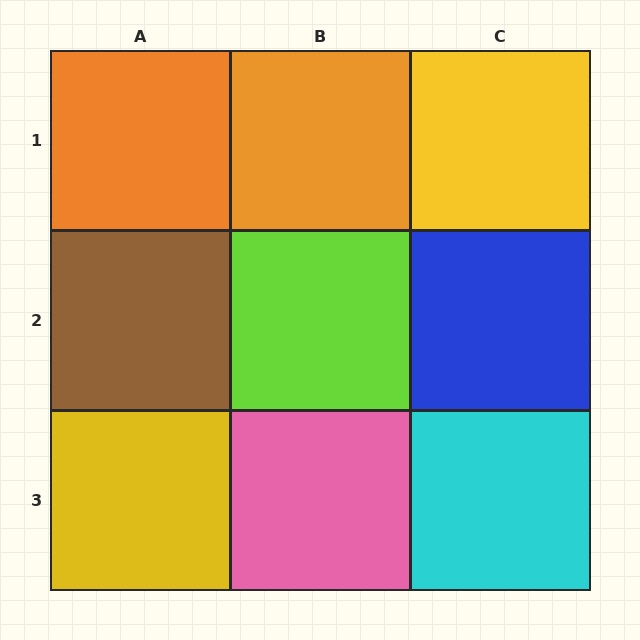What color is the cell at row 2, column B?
Lime.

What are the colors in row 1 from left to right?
Orange, orange, yellow.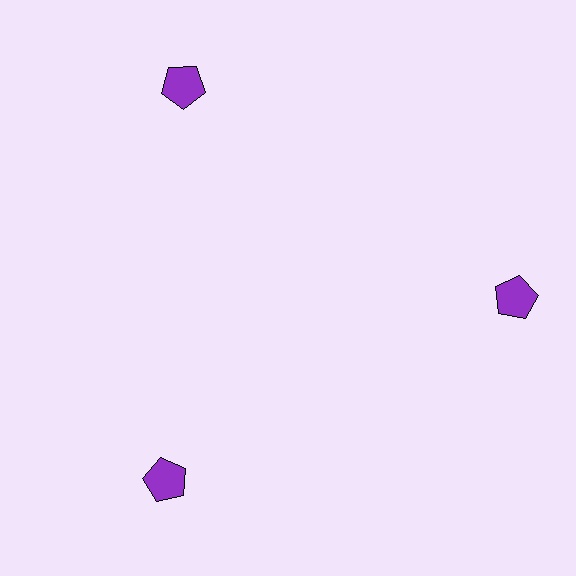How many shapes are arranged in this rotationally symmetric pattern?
There are 3 shapes, arranged in 3 groups of 1.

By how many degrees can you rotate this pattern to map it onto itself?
The pattern maps onto itself every 120 degrees of rotation.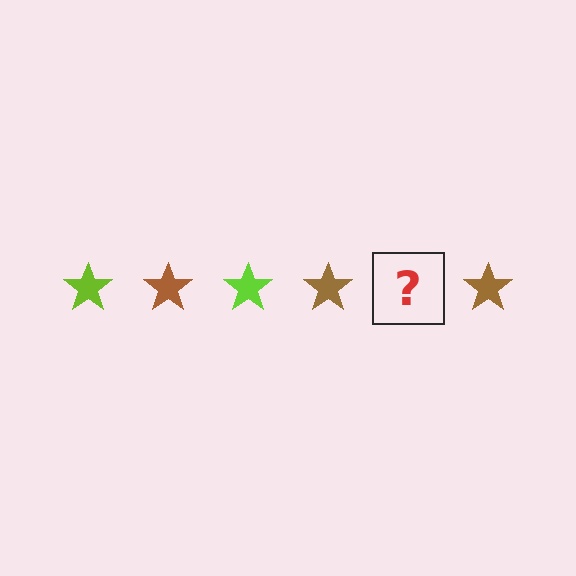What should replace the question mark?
The question mark should be replaced with a lime star.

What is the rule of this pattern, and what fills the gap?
The rule is that the pattern cycles through lime, brown stars. The gap should be filled with a lime star.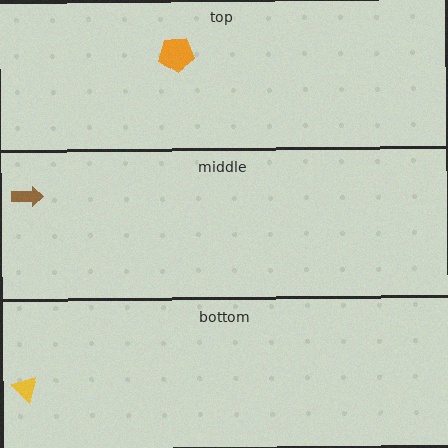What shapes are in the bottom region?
The yellow triangle.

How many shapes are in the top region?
1.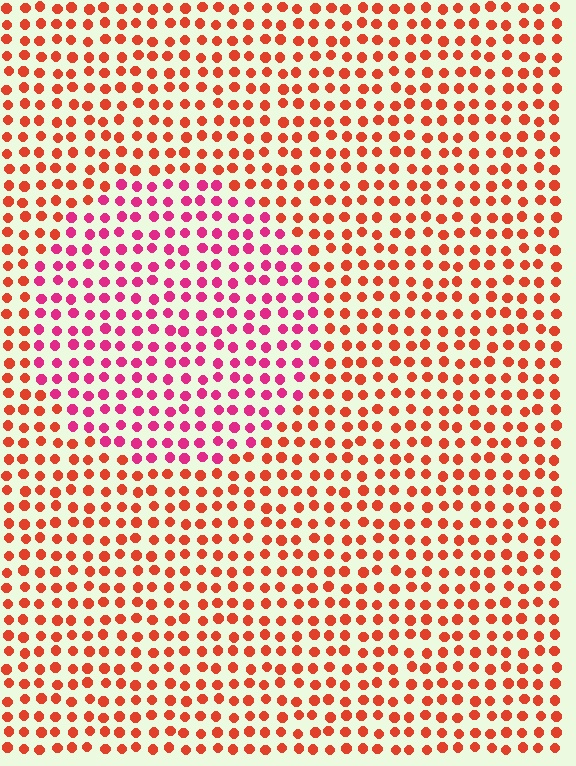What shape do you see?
I see a circle.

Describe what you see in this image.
The image is filled with small red elements in a uniform arrangement. A circle-shaped region is visible where the elements are tinted to a slightly different hue, forming a subtle color boundary.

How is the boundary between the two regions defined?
The boundary is defined purely by a slight shift in hue (about 38 degrees). Spacing, size, and orientation are identical on both sides.